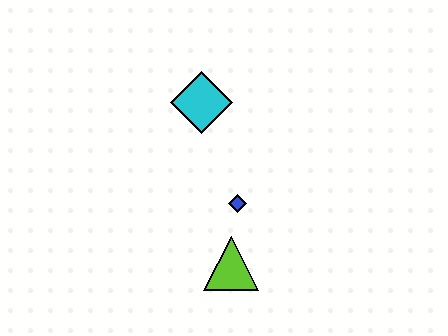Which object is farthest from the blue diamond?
The cyan diamond is farthest from the blue diamond.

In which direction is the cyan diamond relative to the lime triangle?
The cyan diamond is above the lime triangle.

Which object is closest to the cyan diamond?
The blue diamond is closest to the cyan diamond.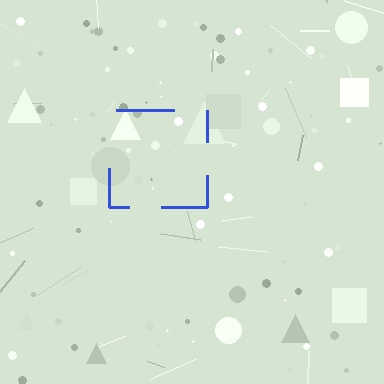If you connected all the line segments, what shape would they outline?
They would outline a square.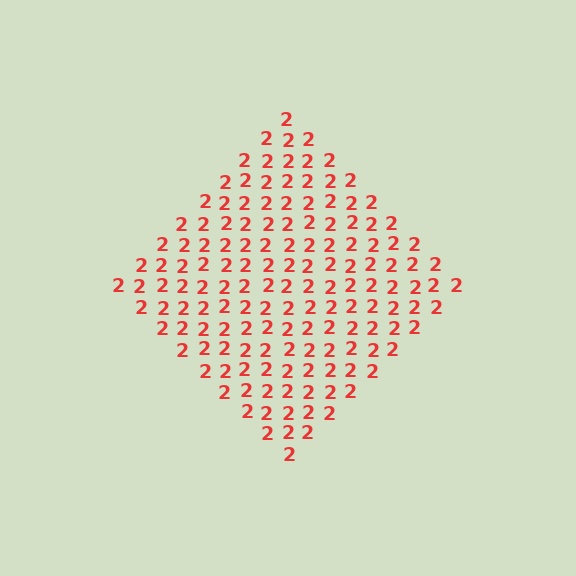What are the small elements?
The small elements are digit 2's.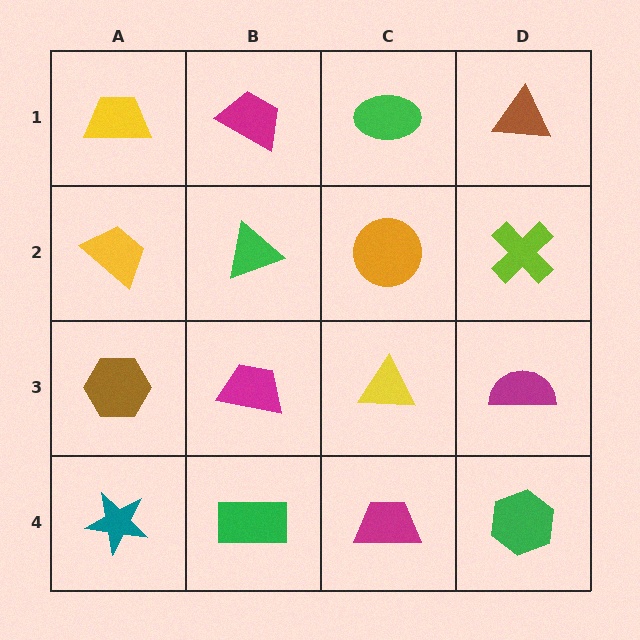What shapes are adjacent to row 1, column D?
A lime cross (row 2, column D), a green ellipse (row 1, column C).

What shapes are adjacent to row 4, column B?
A magenta trapezoid (row 3, column B), a teal star (row 4, column A), a magenta trapezoid (row 4, column C).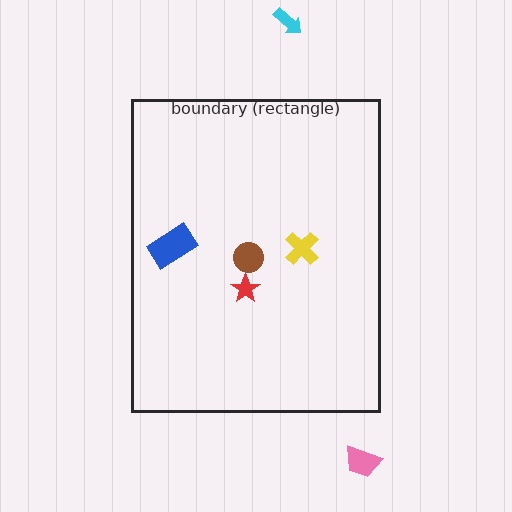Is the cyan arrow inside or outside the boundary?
Outside.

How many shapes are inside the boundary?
4 inside, 2 outside.